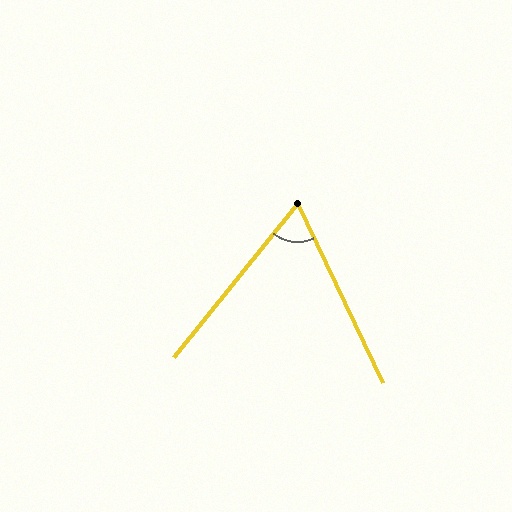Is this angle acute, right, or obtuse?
It is acute.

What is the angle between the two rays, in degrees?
Approximately 64 degrees.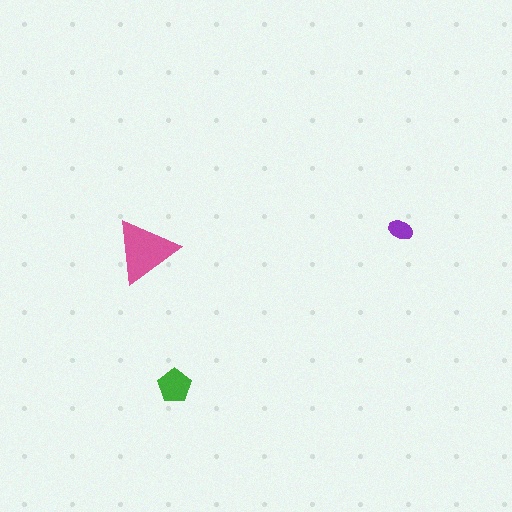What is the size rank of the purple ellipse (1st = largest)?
3rd.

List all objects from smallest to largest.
The purple ellipse, the green pentagon, the pink triangle.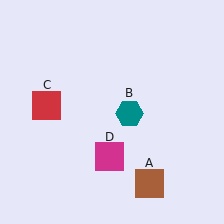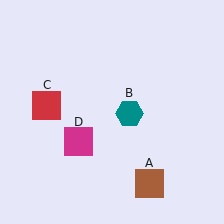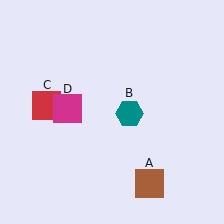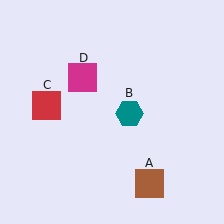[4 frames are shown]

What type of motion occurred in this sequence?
The magenta square (object D) rotated clockwise around the center of the scene.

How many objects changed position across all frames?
1 object changed position: magenta square (object D).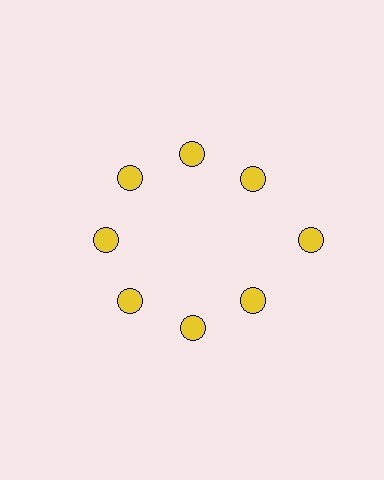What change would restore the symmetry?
The symmetry would be restored by moving it inward, back onto the ring so that all 8 circles sit at equal angles and equal distance from the center.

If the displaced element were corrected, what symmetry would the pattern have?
It would have 8-fold rotational symmetry — the pattern would map onto itself every 45 degrees.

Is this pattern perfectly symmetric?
No. The 8 yellow circles are arranged in a ring, but one element near the 3 o'clock position is pushed outward from the center, breaking the 8-fold rotational symmetry.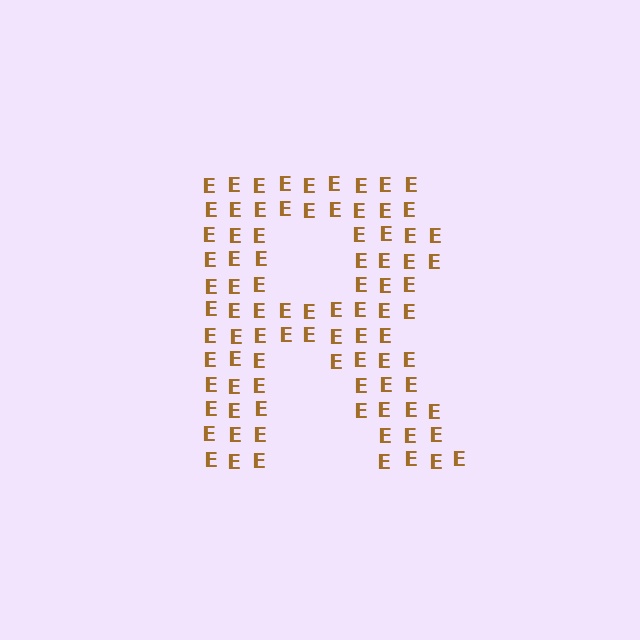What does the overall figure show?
The overall figure shows the letter R.